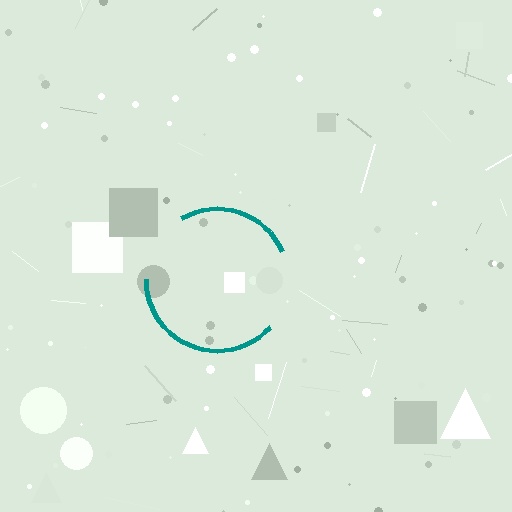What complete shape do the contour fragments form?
The contour fragments form a circle.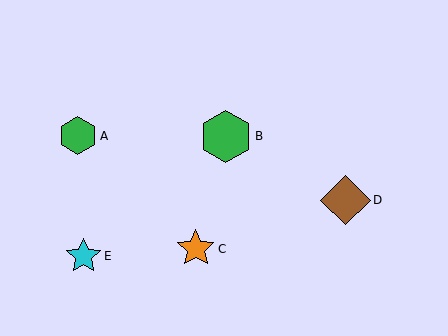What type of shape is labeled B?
Shape B is a green hexagon.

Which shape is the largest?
The green hexagon (labeled B) is the largest.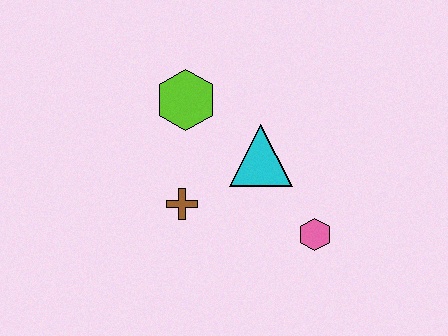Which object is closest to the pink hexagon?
The cyan triangle is closest to the pink hexagon.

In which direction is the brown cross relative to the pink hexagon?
The brown cross is to the left of the pink hexagon.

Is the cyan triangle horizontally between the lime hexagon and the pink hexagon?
Yes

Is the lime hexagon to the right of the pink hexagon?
No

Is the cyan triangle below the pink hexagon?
No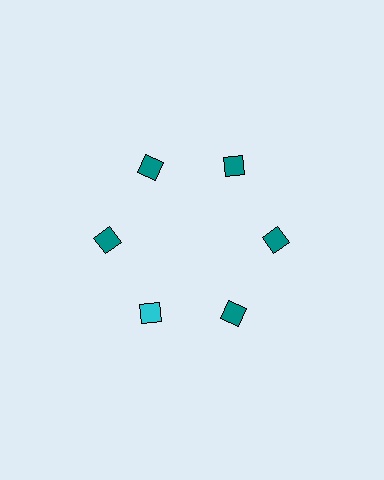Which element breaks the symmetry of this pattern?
The cyan diamond at roughly the 7 o'clock position breaks the symmetry. All other shapes are teal diamonds.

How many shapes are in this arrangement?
There are 6 shapes arranged in a ring pattern.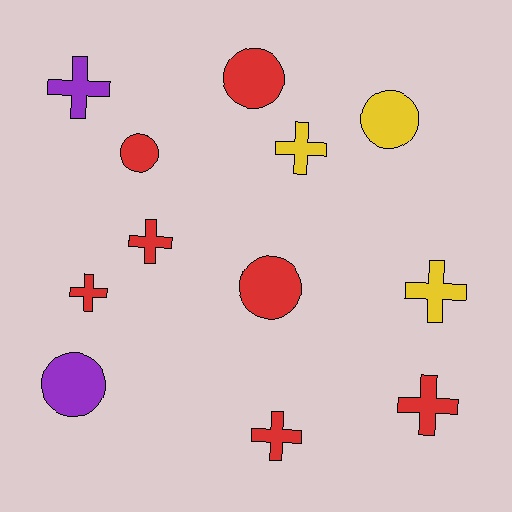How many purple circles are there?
There is 1 purple circle.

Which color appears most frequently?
Red, with 7 objects.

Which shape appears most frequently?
Cross, with 7 objects.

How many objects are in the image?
There are 12 objects.